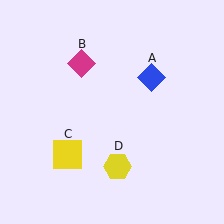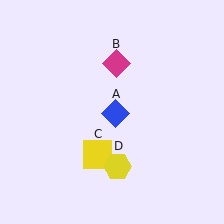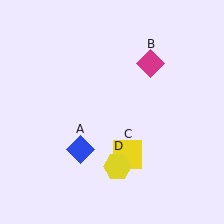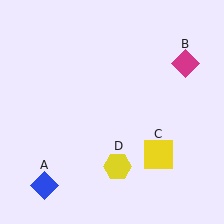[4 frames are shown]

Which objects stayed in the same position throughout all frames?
Yellow hexagon (object D) remained stationary.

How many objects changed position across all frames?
3 objects changed position: blue diamond (object A), magenta diamond (object B), yellow square (object C).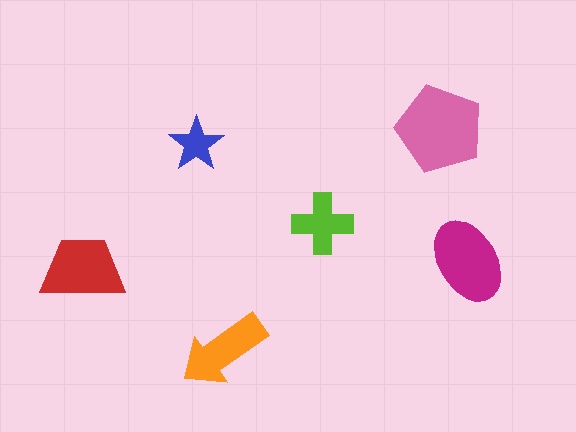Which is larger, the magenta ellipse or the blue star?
The magenta ellipse.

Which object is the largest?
The pink pentagon.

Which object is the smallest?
The blue star.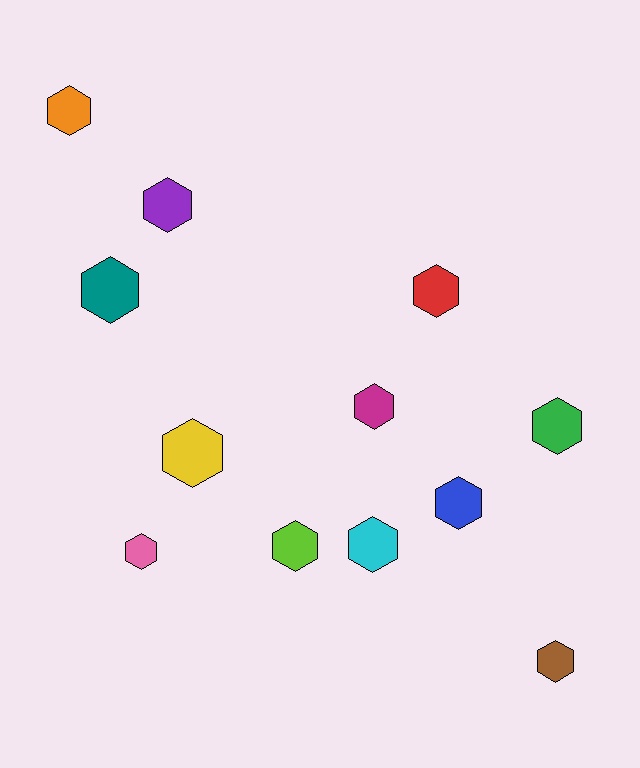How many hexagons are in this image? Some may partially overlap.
There are 12 hexagons.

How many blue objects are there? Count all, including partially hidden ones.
There is 1 blue object.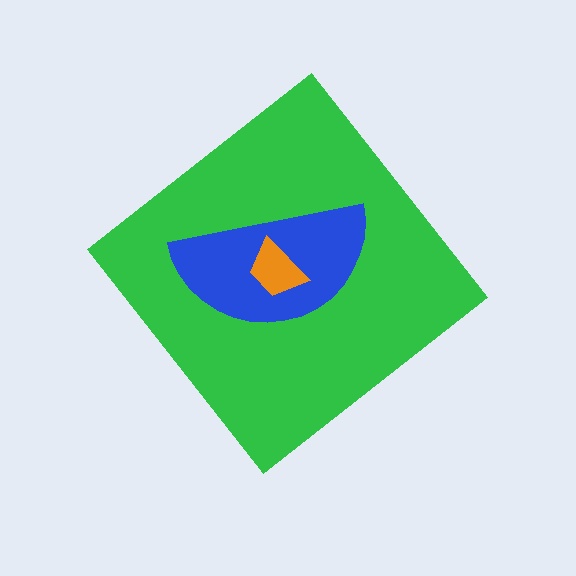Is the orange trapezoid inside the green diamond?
Yes.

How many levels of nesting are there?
3.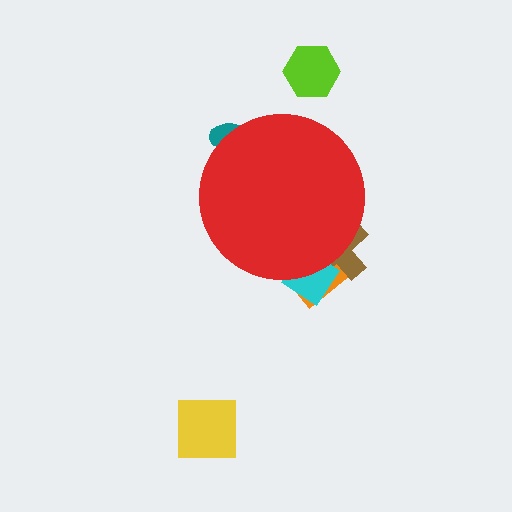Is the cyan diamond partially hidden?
Yes, the cyan diamond is partially hidden behind the red circle.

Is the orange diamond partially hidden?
Yes, the orange diamond is partially hidden behind the red circle.